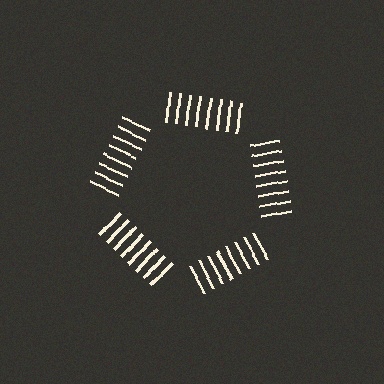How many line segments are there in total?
40 — 8 along each of the 5 edges.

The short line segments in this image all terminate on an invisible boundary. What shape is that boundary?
An illusory pentagon — the line segments terminate on its edges but no continuous stroke is drawn.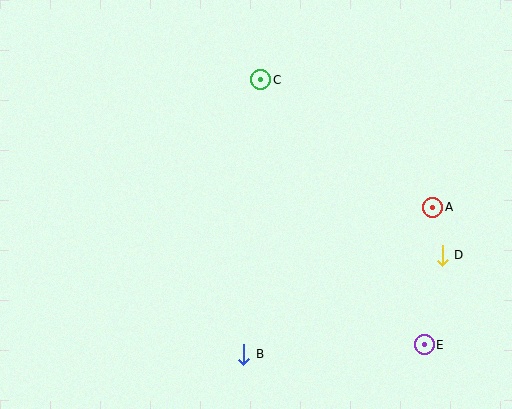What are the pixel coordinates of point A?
Point A is at (433, 207).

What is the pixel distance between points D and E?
The distance between D and E is 92 pixels.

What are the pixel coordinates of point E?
Point E is at (424, 345).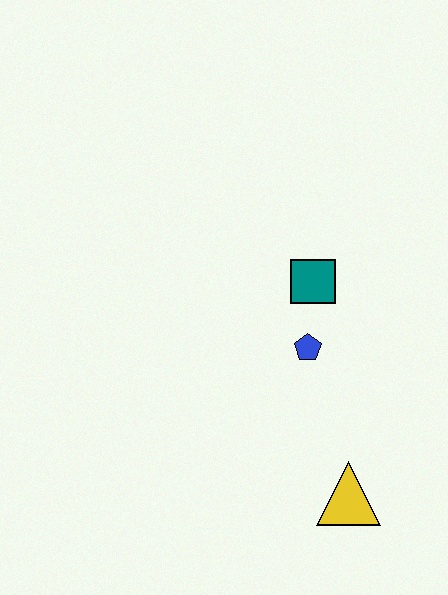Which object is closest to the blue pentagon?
The teal square is closest to the blue pentagon.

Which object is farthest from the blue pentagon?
The yellow triangle is farthest from the blue pentagon.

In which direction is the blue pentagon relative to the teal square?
The blue pentagon is below the teal square.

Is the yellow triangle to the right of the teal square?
Yes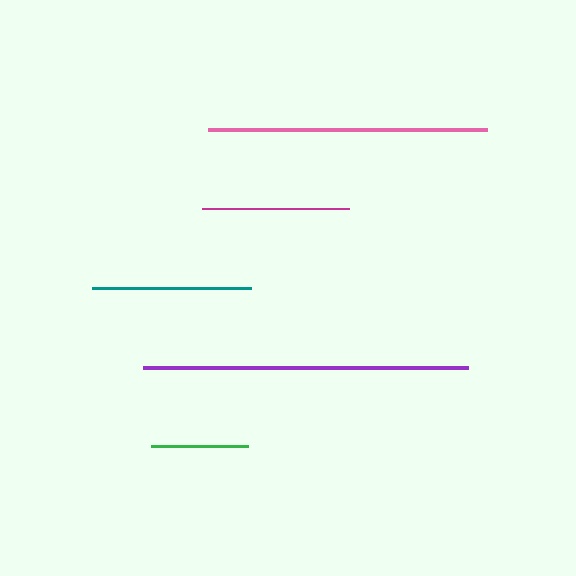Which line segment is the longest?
The purple line is the longest at approximately 324 pixels.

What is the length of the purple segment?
The purple segment is approximately 324 pixels long.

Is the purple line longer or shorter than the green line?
The purple line is longer than the green line.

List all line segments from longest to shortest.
From longest to shortest: purple, pink, teal, magenta, green.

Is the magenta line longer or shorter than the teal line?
The teal line is longer than the magenta line.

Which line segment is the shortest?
The green line is the shortest at approximately 97 pixels.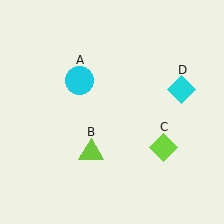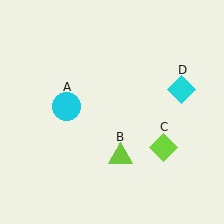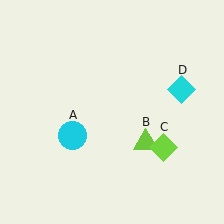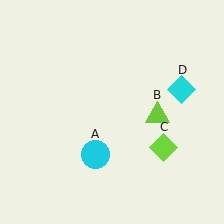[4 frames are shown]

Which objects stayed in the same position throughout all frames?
Lime diamond (object C) and cyan diamond (object D) remained stationary.